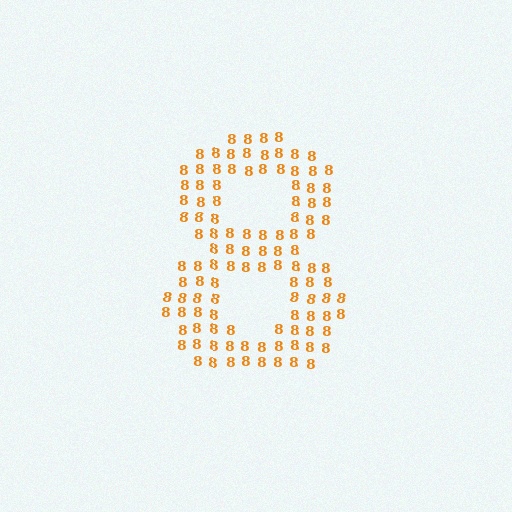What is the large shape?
The large shape is the digit 8.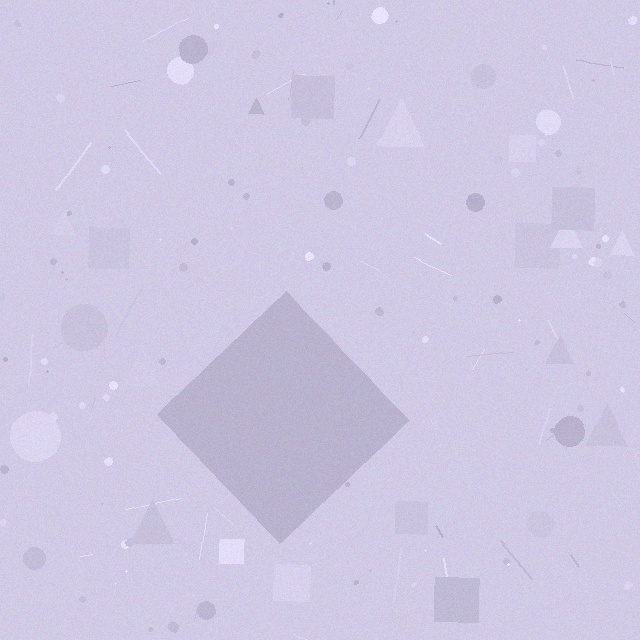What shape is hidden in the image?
A diamond is hidden in the image.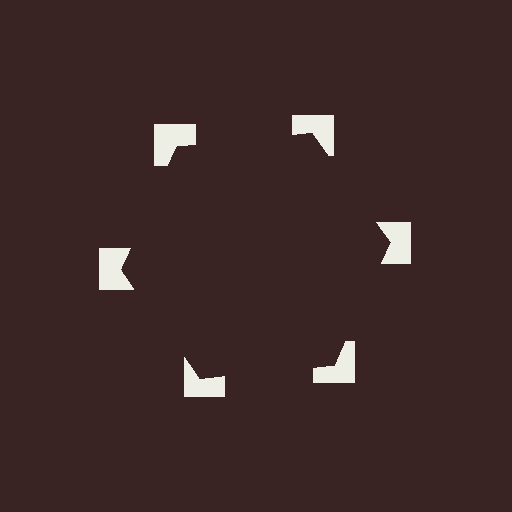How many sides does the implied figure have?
6 sides.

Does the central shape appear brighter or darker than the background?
It typically appears slightly darker than the background, even though no actual brightness change is drawn.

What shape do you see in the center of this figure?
An illusory hexagon — its edges are inferred from the aligned wedge cuts in the notched squares, not physically drawn.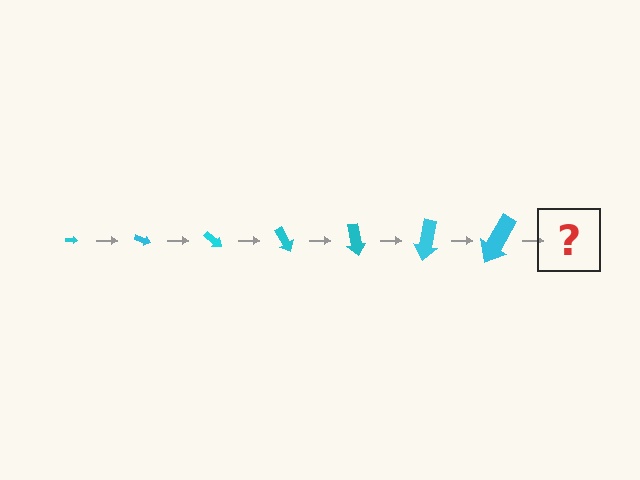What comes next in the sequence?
The next element should be an arrow, larger than the previous one and rotated 140 degrees from the start.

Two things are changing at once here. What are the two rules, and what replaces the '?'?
The two rules are that the arrow grows larger each step and it rotates 20 degrees each step. The '?' should be an arrow, larger than the previous one and rotated 140 degrees from the start.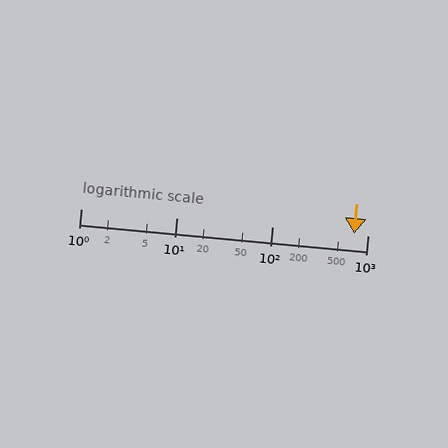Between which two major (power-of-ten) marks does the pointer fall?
The pointer is between 100 and 1000.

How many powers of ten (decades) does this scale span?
The scale spans 3 decades, from 1 to 1000.